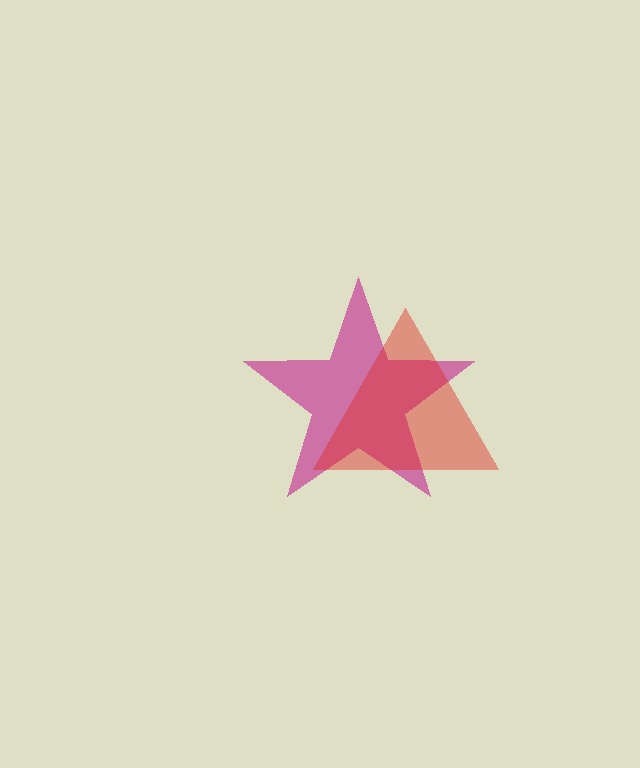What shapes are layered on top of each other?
The layered shapes are: a magenta star, a red triangle.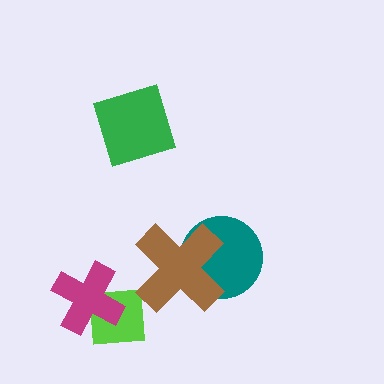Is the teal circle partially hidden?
Yes, it is partially covered by another shape.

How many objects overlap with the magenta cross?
1 object overlaps with the magenta cross.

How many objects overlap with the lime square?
1 object overlaps with the lime square.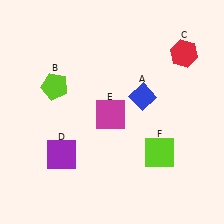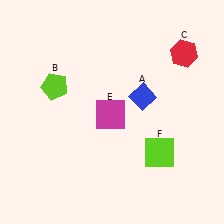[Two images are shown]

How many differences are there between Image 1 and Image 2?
There is 1 difference between the two images.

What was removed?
The purple square (D) was removed in Image 2.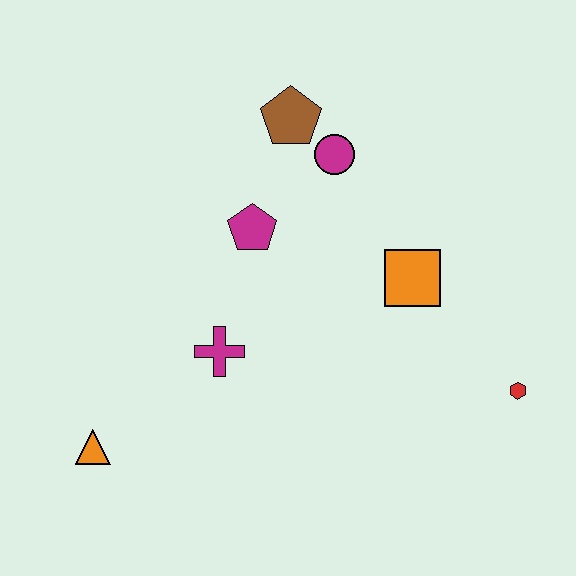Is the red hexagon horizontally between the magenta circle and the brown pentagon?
No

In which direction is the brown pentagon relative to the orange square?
The brown pentagon is above the orange square.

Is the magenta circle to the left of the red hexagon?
Yes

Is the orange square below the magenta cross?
No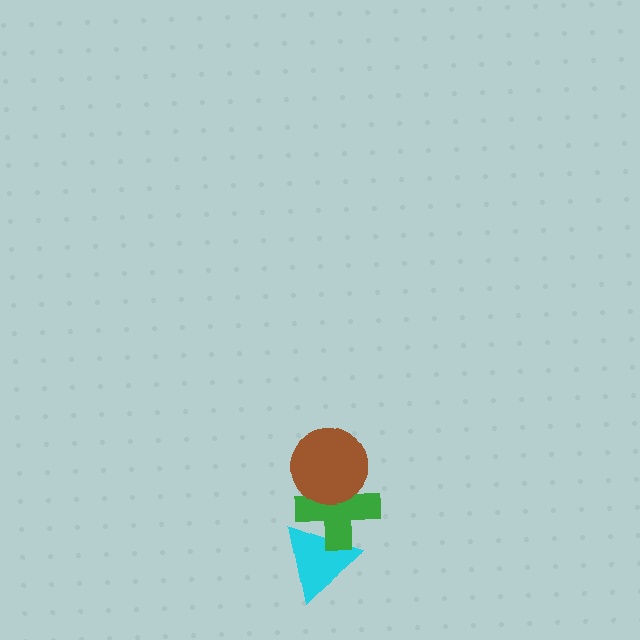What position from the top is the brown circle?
The brown circle is 1st from the top.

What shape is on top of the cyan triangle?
The green cross is on top of the cyan triangle.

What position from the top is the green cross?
The green cross is 2nd from the top.